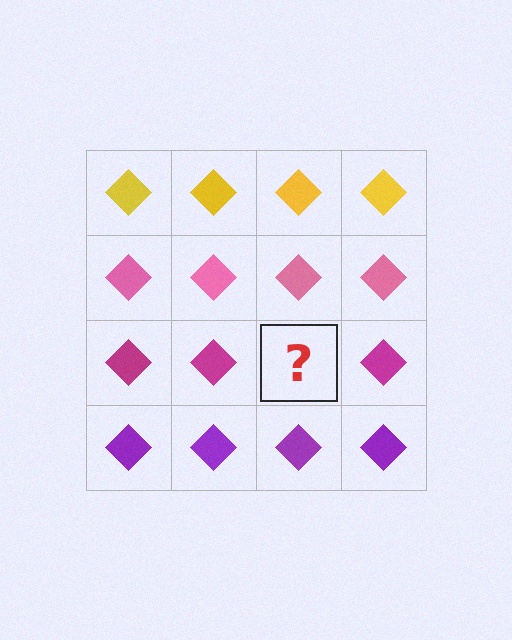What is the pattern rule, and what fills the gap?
The rule is that each row has a consistent color. The gap should be filled with a magenta diamond.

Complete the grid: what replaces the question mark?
The question mark should be replaced with a magenta diamond.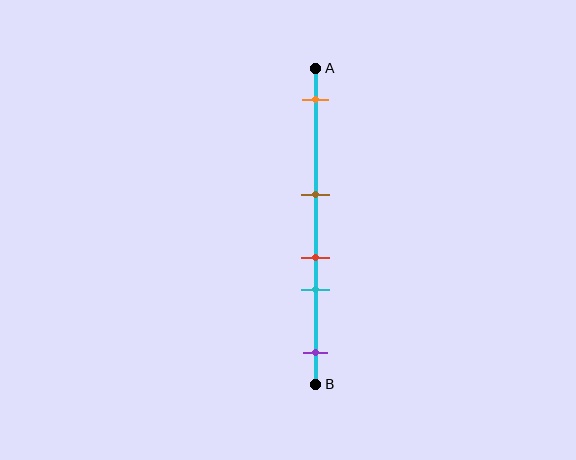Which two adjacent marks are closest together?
The red and cyan marks are the closest adjacent pair.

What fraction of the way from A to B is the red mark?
The red mark is approximately 60% (0.6) of the way from A to B.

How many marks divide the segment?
There are 5 marks dividing the segment.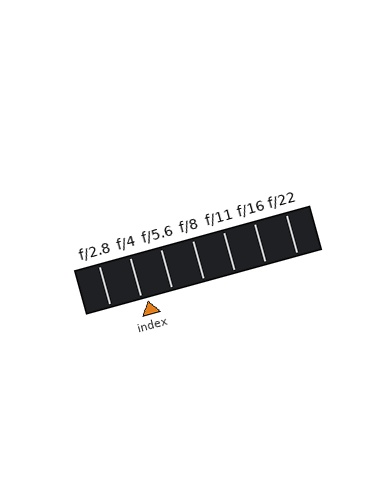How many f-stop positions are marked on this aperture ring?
There are 7 f-stop positions marked.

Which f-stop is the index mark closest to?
The index mark is closest to f/4.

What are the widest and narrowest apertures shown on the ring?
The widest aperture shown is f/2.8 and the narrowest is f/22.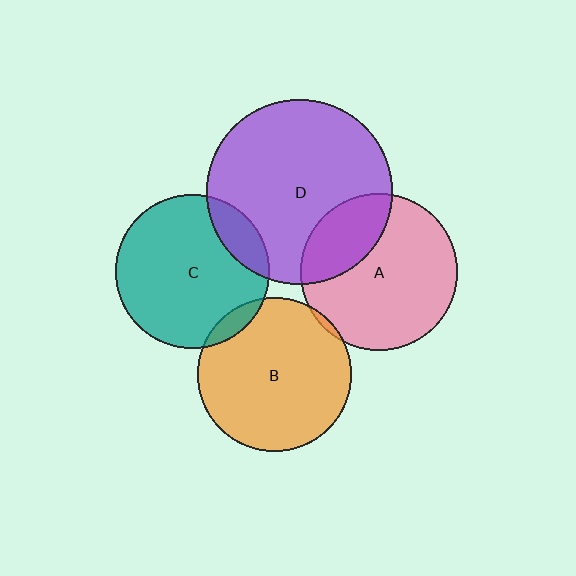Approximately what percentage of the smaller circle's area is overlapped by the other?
Approximately 25%.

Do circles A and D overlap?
Yes.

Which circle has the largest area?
Circle D (purple).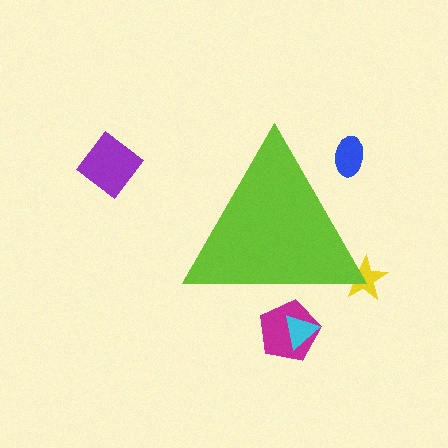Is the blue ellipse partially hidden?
Yes, the blue ellipse is partially hidden behind the lime triangle.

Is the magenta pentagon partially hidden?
Yes, the magenta pentagon is partially hidden behind the lime triangle.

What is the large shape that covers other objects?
A lime triangle.